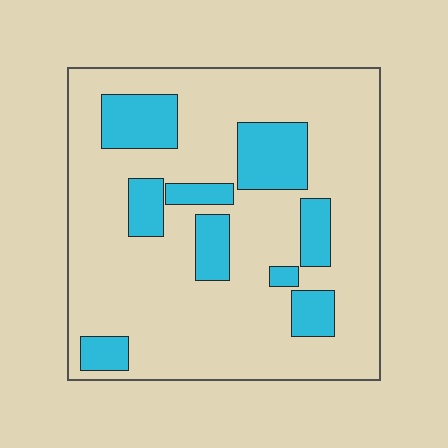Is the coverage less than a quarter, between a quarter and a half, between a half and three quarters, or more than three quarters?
Less than a quarter.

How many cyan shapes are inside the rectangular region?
9.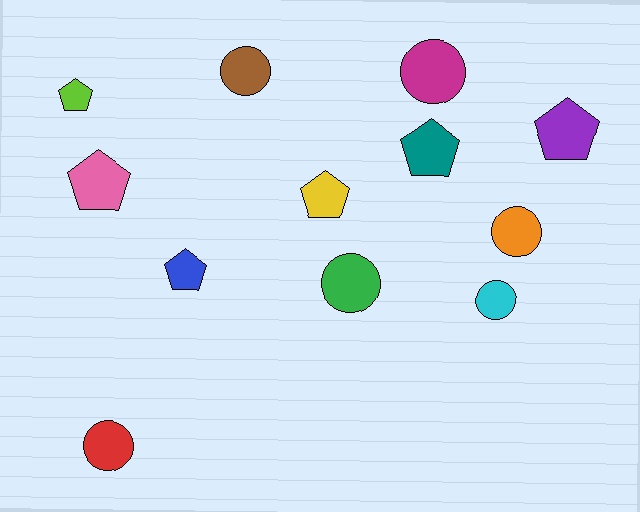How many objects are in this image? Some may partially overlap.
There are 12 objects.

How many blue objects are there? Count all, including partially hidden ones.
There is 1 blue object.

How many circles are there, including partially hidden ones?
There are 6 circles.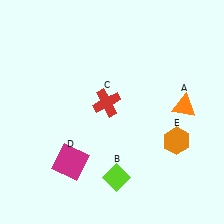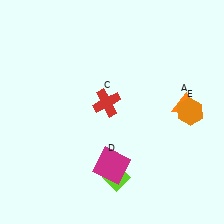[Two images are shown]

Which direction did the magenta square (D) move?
The magenta square (D) moved right.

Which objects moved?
The objects that moved are: the magenta square (D), the orange hexagon (E).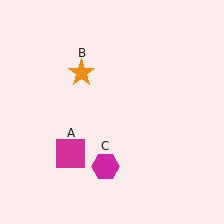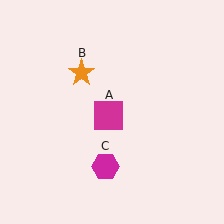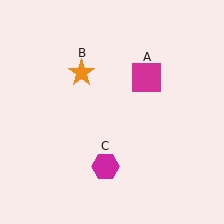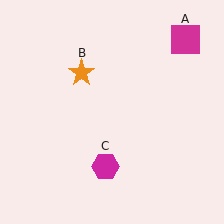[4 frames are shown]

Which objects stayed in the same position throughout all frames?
Orange star (object B) and magenta hexagon (object C) remained stationary.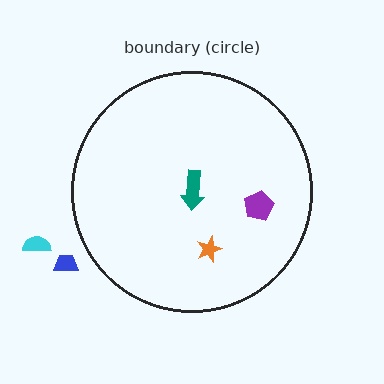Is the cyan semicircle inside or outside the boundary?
Outside.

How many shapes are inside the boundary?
3 inside, 2 outside.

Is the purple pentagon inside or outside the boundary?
Inside.